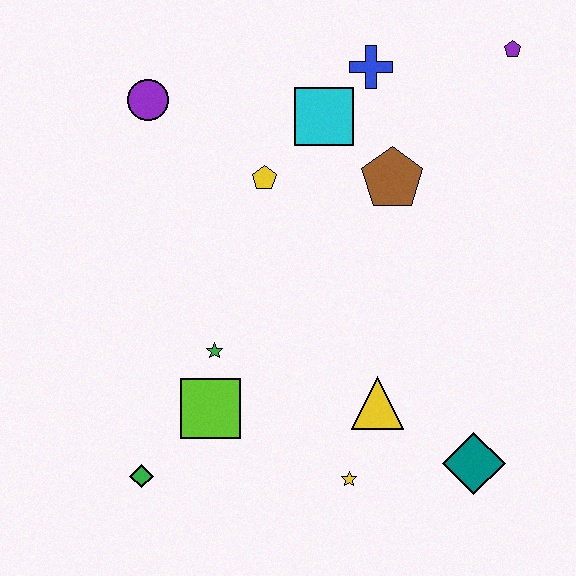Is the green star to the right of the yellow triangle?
No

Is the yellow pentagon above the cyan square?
No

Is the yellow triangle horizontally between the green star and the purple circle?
No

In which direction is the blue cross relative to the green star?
The blue cross is above the green star.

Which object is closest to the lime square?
The green star is closest to the lime square.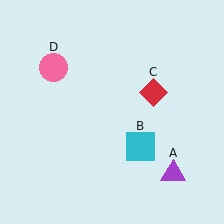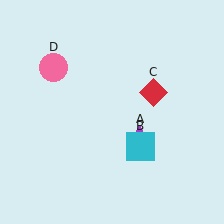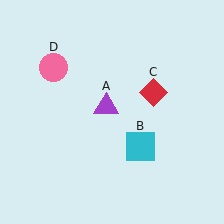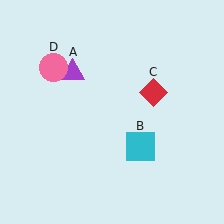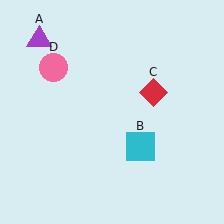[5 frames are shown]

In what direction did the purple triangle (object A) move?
The purple triangle (object A) moved up and to the left.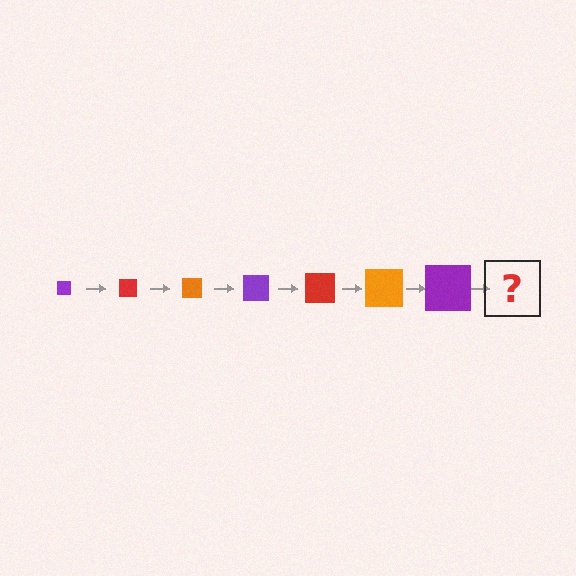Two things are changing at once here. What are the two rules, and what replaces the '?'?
The two rules are that the square grows larger each step and the color cycles through purple, red, and orange. The '?' should be a red square, larger than the previous one.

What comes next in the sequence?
The next element should be a red square, larger than the previous one.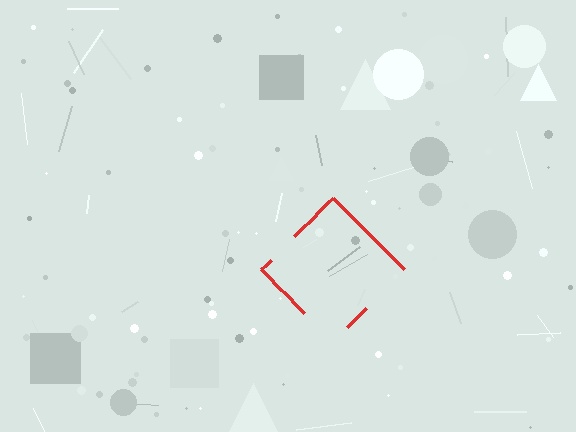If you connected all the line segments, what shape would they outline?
They would outline a diamond.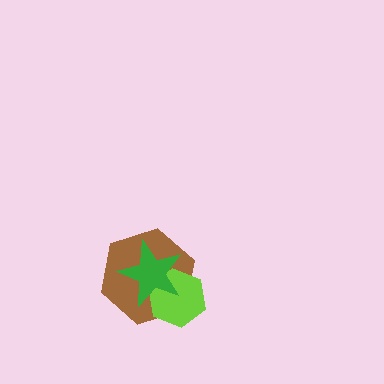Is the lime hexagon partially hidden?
Yes, it is partially covered by another shape.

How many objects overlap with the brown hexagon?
2 objects overlap with the brown hexagon.